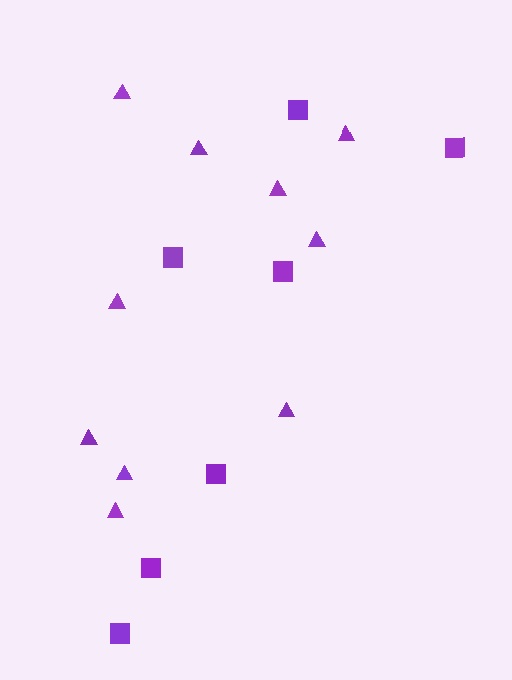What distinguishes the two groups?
There are 2 groups: one group of triangles (10) and one group of squares (7).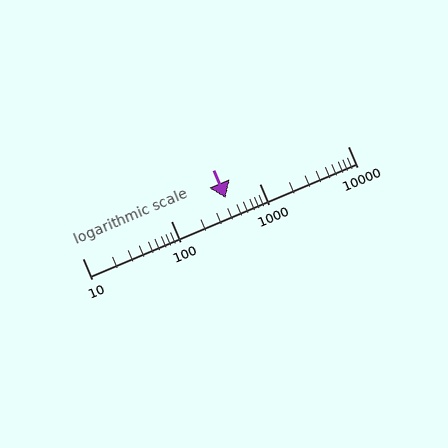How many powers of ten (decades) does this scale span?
The scale spans 3 decades, from 10 to 10000.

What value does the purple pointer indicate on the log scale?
The pointer indicates approximately 420.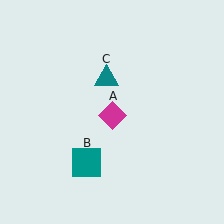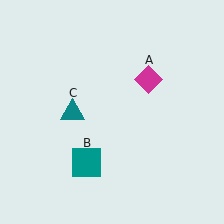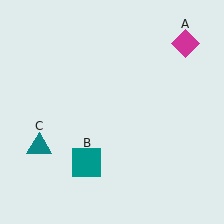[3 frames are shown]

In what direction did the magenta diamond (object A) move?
The magenta diamond (object A) moved up and to the right.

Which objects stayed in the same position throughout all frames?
Teal square (object B) remained stationary.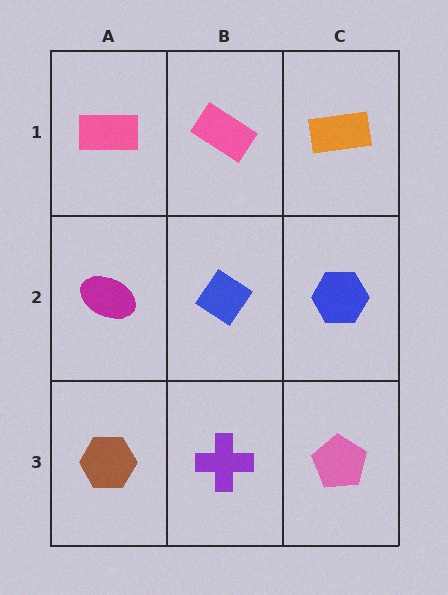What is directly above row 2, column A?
A pink rectangle.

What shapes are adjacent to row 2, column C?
An orange rectangle (row 1, column C), a pink pentagon (row 3, column C), a blue diamond (row 2, column B).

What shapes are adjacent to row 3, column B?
A blue diamond (row 2, column B), a brown hexagon (row 3, column A), a pink pentagon (row 3, column C).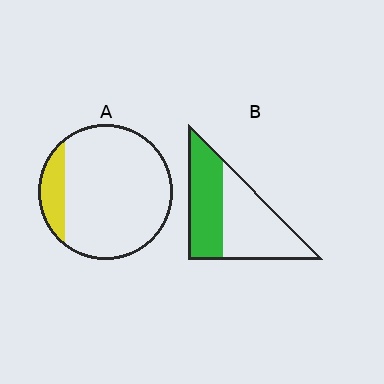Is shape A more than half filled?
No.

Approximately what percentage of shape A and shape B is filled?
A is approximately 15% and B is approximately 45%.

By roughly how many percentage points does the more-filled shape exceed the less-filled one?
By roughly 30 percentage points (B over A).